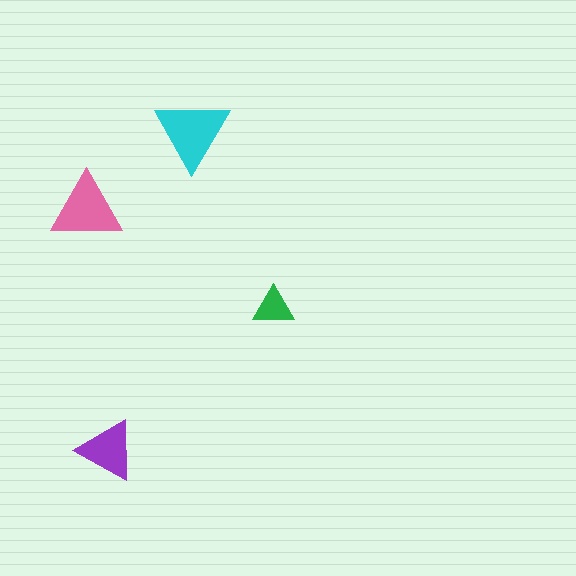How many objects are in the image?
There are 4 objects in the image.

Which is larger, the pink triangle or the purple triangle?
The pink one.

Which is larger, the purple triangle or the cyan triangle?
The cyan one.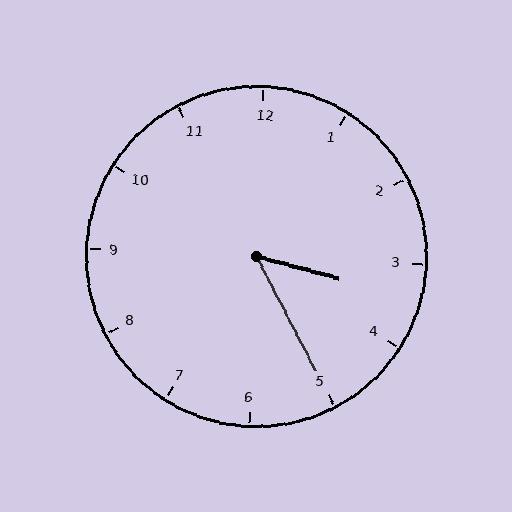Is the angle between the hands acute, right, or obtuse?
It is acute.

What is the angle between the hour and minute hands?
Approximately 48 degrees.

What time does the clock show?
3:25.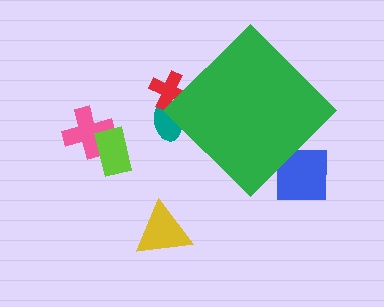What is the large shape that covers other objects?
A green diamond.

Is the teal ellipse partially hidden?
Yes, the teal ellipse is partially hidden behind the green diamond.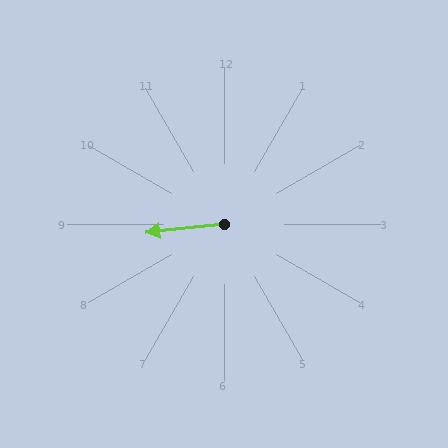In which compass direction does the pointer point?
West.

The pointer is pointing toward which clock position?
Roughly 9 o'clock.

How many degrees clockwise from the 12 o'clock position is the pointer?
Approximately 264 degrees.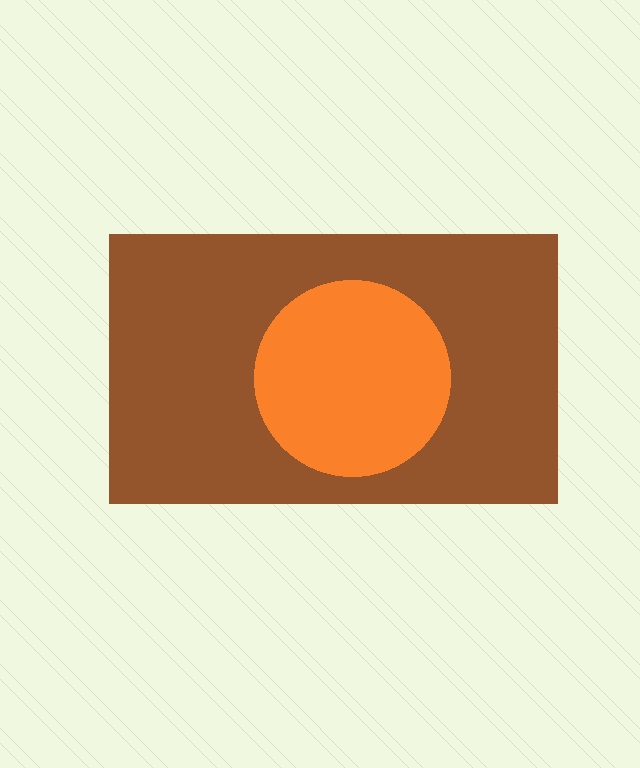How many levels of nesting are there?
2.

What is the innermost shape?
The orange circle.